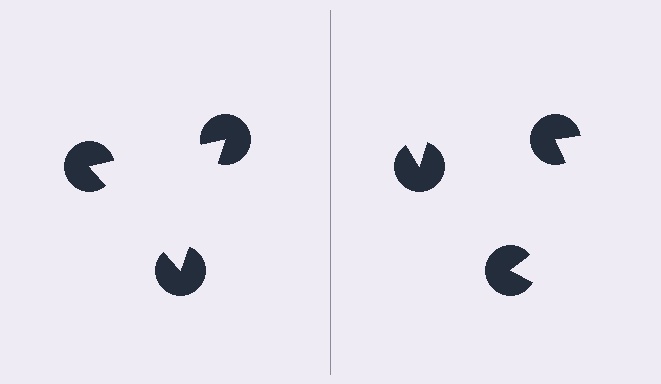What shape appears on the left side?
An illusory triangle.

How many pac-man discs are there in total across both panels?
6 — 3 on each side.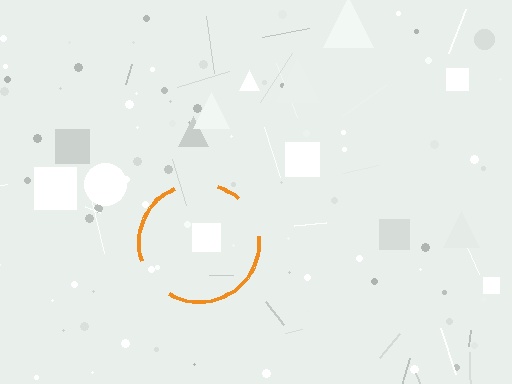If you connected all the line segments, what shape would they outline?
They would outline a circle.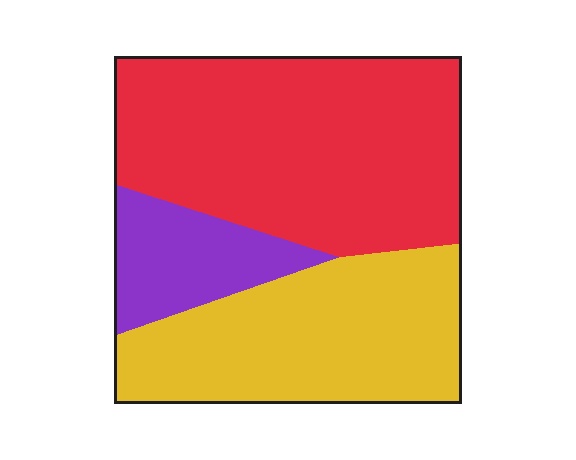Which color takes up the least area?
Purple, at roughly 15%.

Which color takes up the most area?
Red, at roughly 50%.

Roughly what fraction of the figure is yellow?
Yellow covers around 35% of the figure.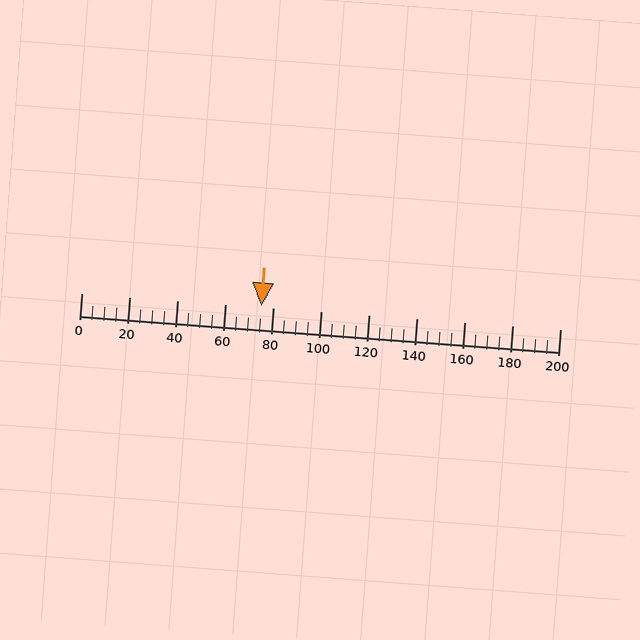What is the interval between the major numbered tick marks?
The major tick marks are spaced 20 units apart.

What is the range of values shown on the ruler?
The ruler shows values from 0 to 200.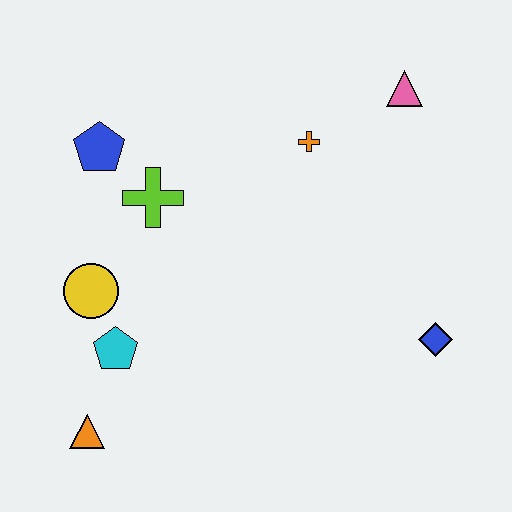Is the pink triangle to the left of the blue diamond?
Yes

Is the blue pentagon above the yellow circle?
Yes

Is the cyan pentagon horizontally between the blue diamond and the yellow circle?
Yes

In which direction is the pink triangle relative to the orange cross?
The pink triangle is to the right of the orange cross.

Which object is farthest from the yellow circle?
The pink triangle is farthest from the yellow circle.